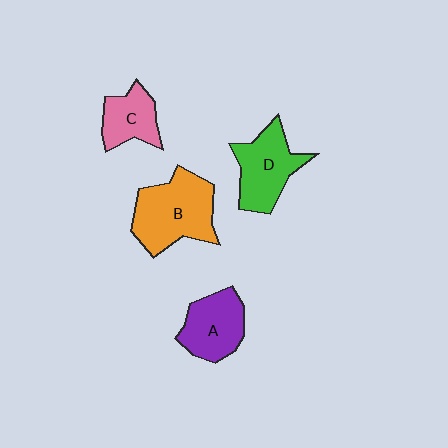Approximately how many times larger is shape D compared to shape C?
Approximately 1.4 times.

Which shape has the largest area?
Shape B (orange).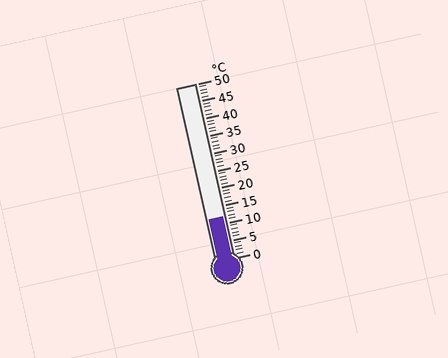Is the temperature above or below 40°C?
The temperature is below 40°C.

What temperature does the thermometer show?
The thermometer shows approximately 12°C.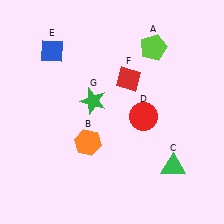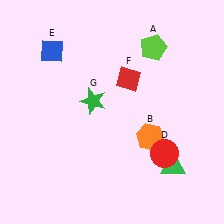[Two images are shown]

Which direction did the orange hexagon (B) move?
The orange hexagon (B) moved right.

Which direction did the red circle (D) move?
The red circle (D) moved down.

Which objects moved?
The objects that moved are: the orange hexagon (B), the red circle (D).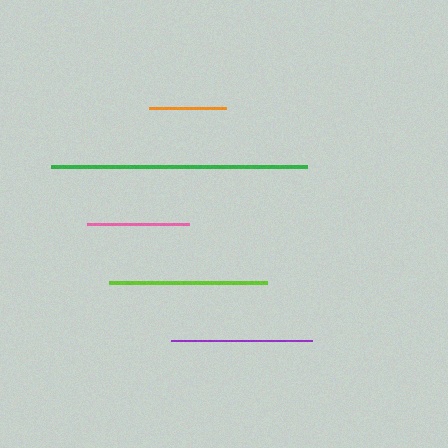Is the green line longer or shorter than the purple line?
The green line is longer than the purple line.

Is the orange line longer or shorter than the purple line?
The purple line is longer than the orange line.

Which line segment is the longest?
The green line is the longest at approximately 256 pixels.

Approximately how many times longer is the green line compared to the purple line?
The green line is approximately 1.8 times the length of the purple line.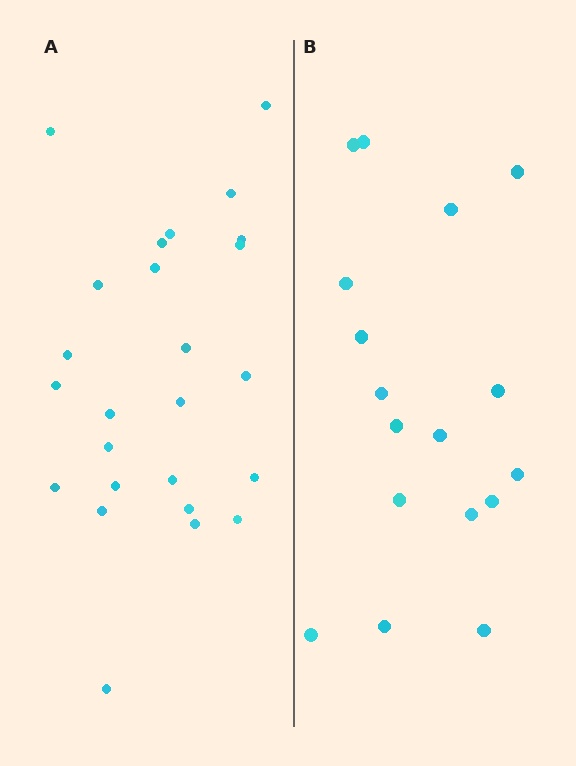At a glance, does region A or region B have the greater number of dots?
Region A (the left region) has more dots.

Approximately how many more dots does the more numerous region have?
Region A has roughly 8 or so more dots than region B.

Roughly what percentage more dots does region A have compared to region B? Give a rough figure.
About 45% more.